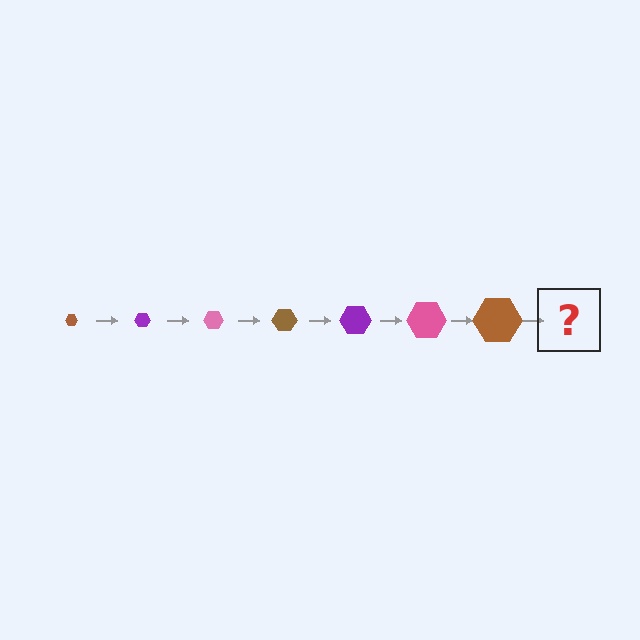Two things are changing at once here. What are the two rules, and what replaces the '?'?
The two rules are that the hexagon grows larger each step and the color cycles through brown, purple, and pink. The '?' should be a purple hexagon, larger than the previous one.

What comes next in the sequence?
The next element should be a purple hexagon, larger than the previous one.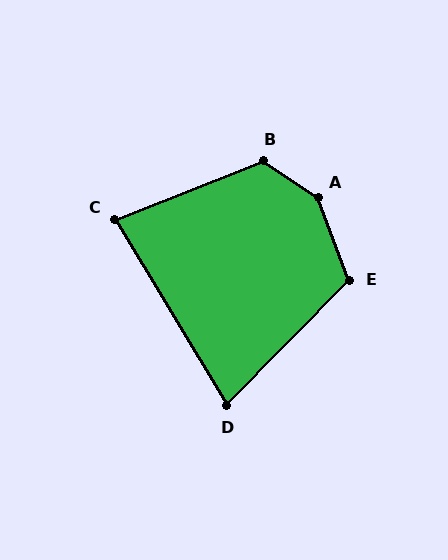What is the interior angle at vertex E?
Approximately 115 degrees (obtuse).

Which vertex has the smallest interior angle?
D, at approximately 76 degrees.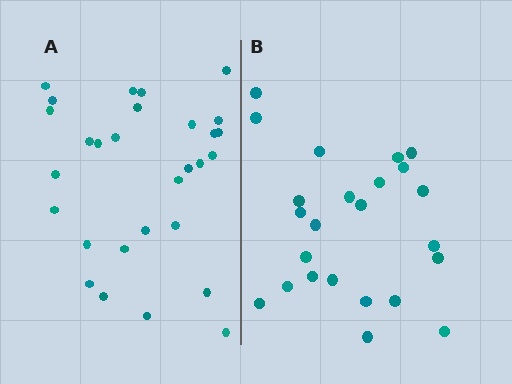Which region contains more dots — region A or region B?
Region A (the left region) has more dots.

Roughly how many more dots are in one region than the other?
Region A has about 5 more dots than region B.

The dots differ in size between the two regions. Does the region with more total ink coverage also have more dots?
No. Region B has more total ink coverage because its dots are larger, but region A actually contains more individual dots. Total area can be misleading — the number of items is what matters here.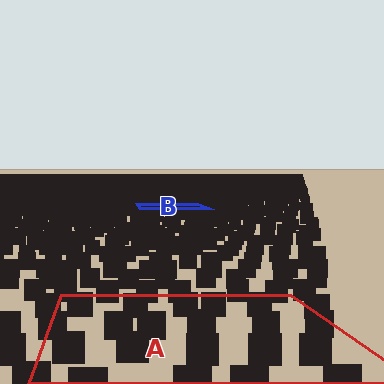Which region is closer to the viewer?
Region A is closer. The texture elements there are larger and more spread out.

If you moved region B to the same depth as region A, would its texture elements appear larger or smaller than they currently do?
They would appear larger. At a closer depth, the same texture elements are projected at a bigger on-screen size.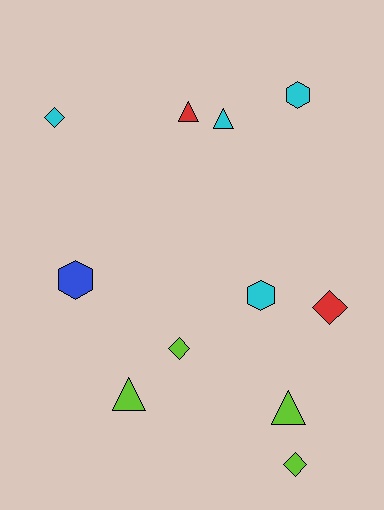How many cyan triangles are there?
There is 1 cyan triangle.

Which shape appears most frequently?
Diamond, with 4 objects.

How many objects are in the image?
There are 11 objects.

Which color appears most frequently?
Cyan, with 4 objects.